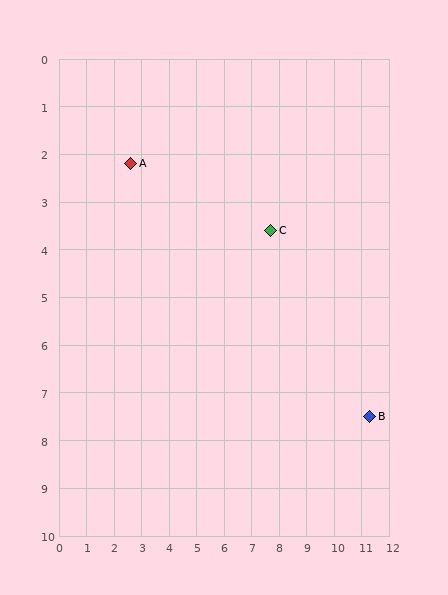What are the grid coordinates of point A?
Point A is at approximately (2.6, 2.2).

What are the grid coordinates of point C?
Point C is at approximately (7.7, 3.6).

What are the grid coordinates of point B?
Point B is at approximately (11.3, 7.5).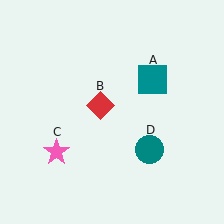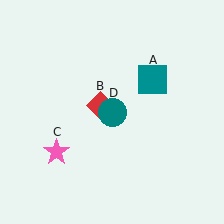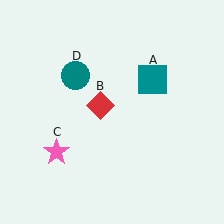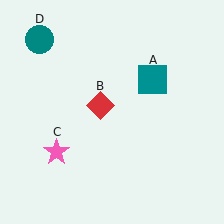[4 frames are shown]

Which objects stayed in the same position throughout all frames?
Teal square (object A) and red diamond (object B) and pink star (object C) remained stationary.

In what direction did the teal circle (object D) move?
The teal circle (object D) moved up and to the left.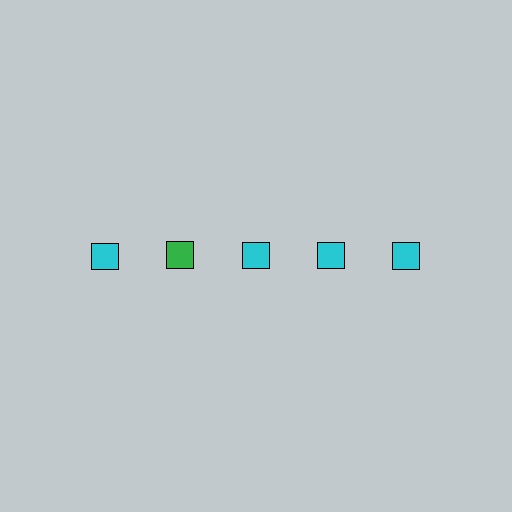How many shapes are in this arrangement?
There are 5 shapes arranged in a grid pattern.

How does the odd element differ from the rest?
It has a different color: green instead of cyan.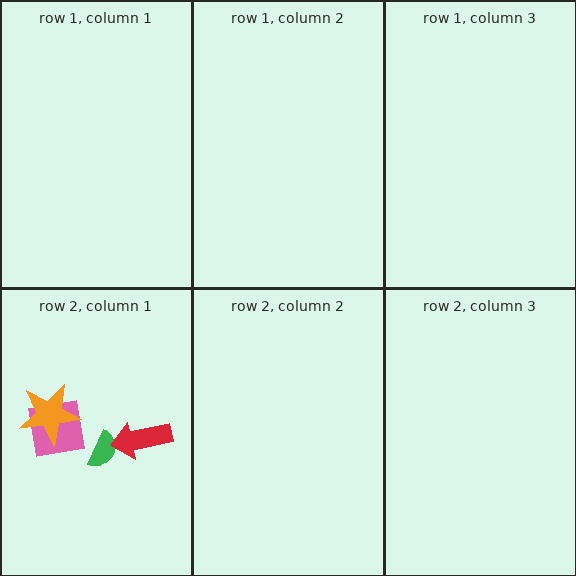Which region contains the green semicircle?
The row 2, column 1 region.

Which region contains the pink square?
The row 2, column 1 region.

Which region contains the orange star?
The row 2, column 1 region.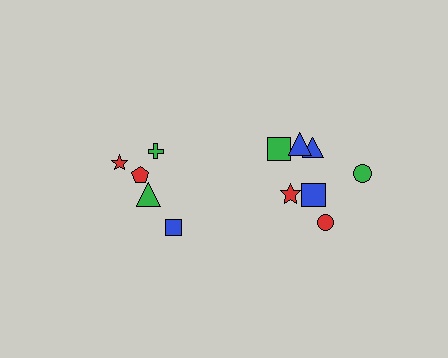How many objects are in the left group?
There are 5 objects.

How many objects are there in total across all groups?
There are 13 objects.